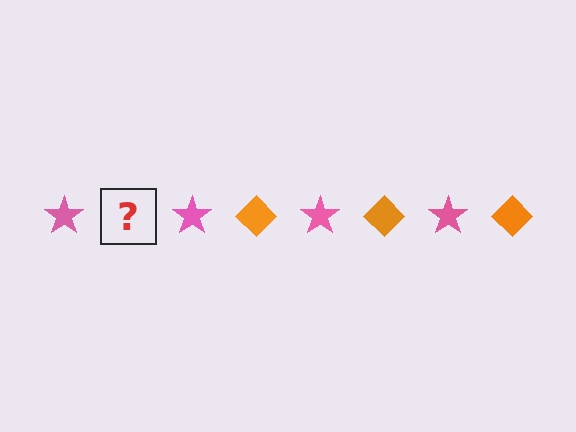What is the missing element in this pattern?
The missing element is an orange diamond.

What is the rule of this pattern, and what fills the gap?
The rule is that the pattern alternates between pink star and orange diamond. The gap should be filled with an orange diamond.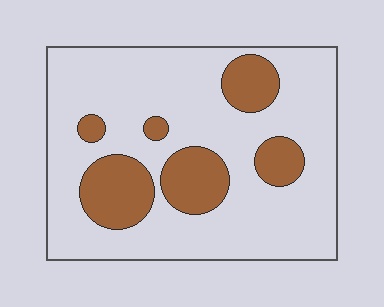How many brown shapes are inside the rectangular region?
6.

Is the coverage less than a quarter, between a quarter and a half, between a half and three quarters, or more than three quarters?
Less than a quarter.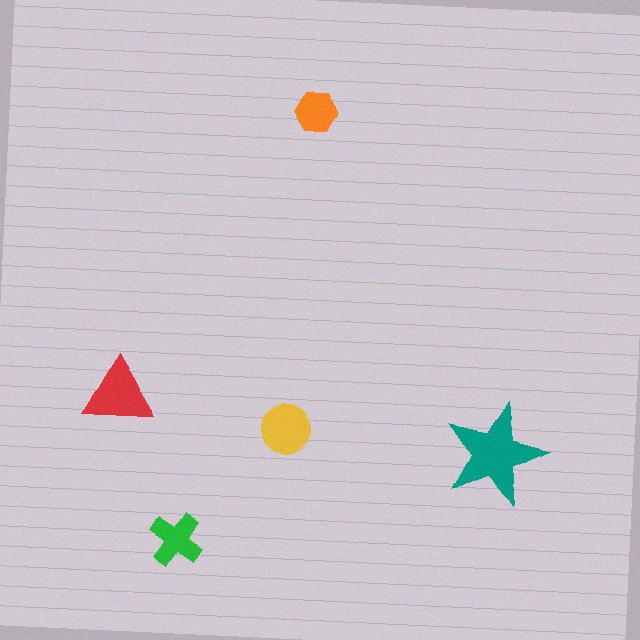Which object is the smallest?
The orange hexagon.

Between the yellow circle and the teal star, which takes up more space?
The teal star.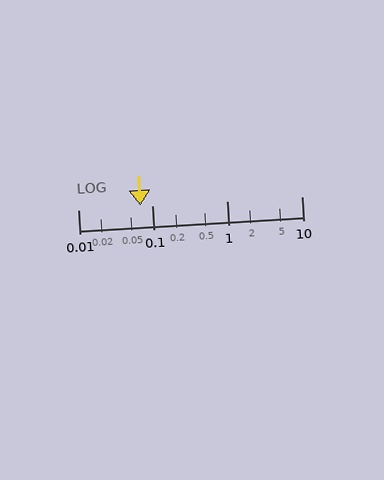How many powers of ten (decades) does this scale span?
The scale spans 3 decades, from 0.01 to 10.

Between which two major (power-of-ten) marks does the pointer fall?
The pointer is between 0.01 and 0.1.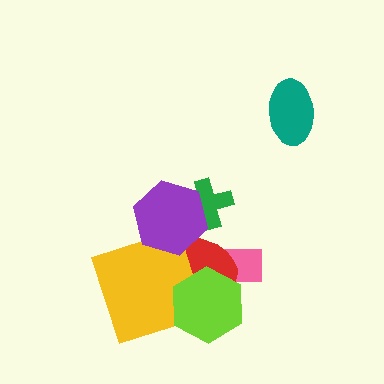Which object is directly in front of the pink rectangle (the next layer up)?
The red ellipse is directly in front of the pink rectangle.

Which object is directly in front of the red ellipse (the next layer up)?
The yellow square is directly in front of the red ellipse.